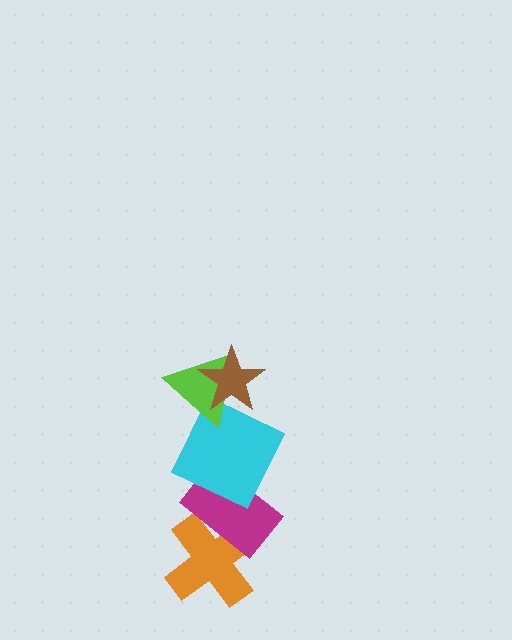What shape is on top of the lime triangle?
The brown star is on top of the lime triangle.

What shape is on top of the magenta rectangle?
The cyan square is on top of the magenta rectangle.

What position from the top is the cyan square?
The cyan square is 3rd from the top.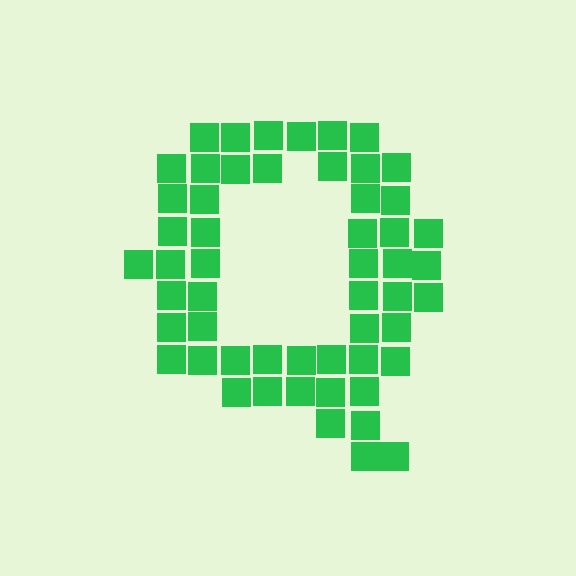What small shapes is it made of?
It is made of small squares.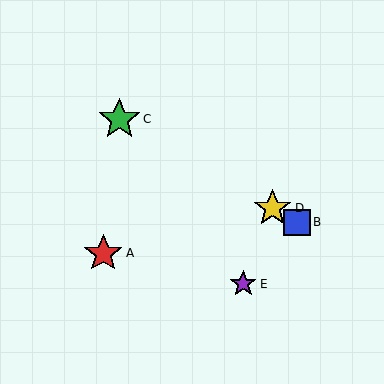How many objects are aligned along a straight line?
3 objects (B, C, D) are aligned along a straight line.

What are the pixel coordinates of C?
Object C is at (119, 119).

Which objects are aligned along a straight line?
Objects B, C, D are aligned along a straight line.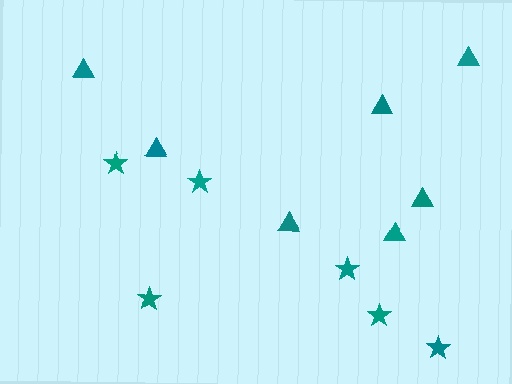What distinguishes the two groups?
There are 2 groups: one group of stars (6) and one group of triangles (7).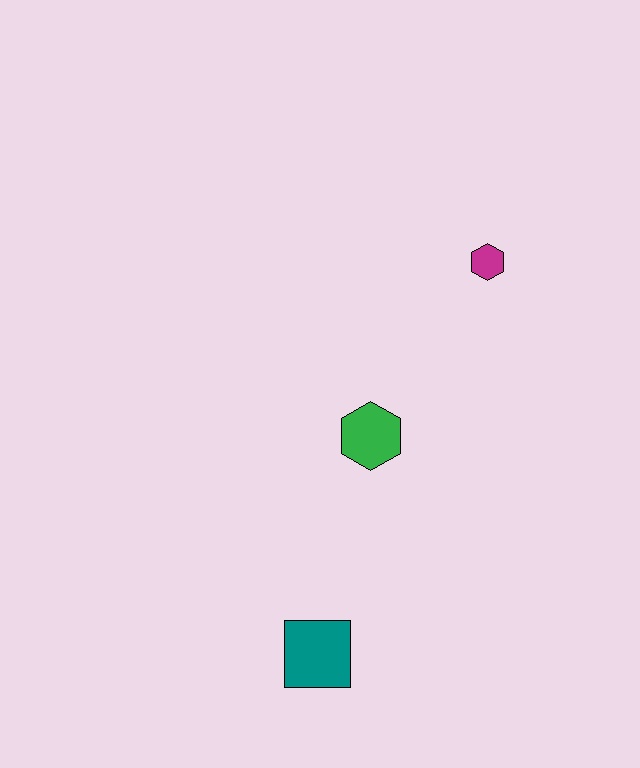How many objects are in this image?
There are 3 objects.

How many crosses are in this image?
There are no crosses.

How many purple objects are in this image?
There are no purple objects.